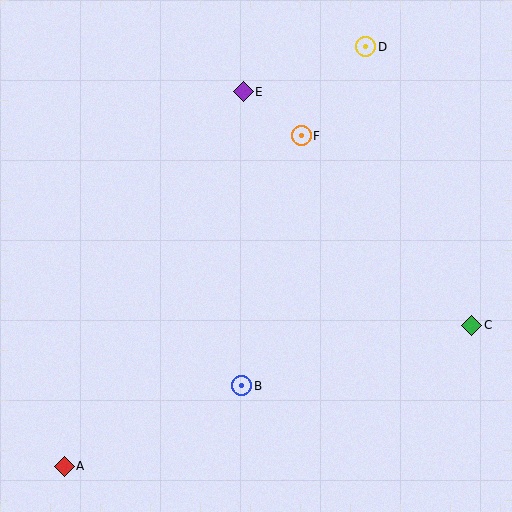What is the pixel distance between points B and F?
The distance between B and F is 257 pixels.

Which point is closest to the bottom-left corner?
Point A is closest to the bottom-left corner.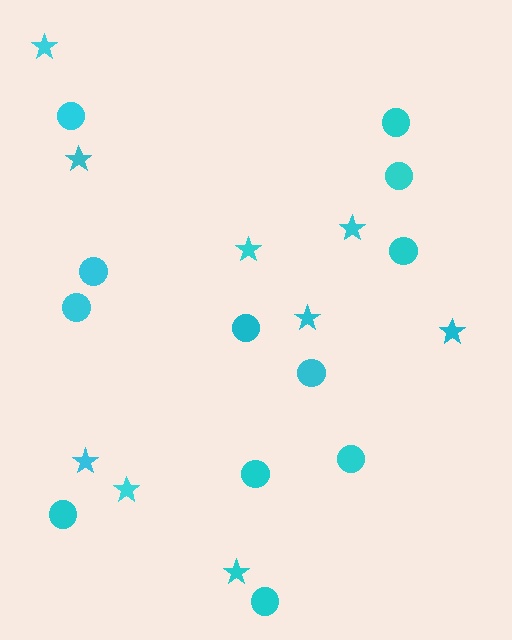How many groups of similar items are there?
There are 2 groups: one group of circles (12) and one group of stars (9).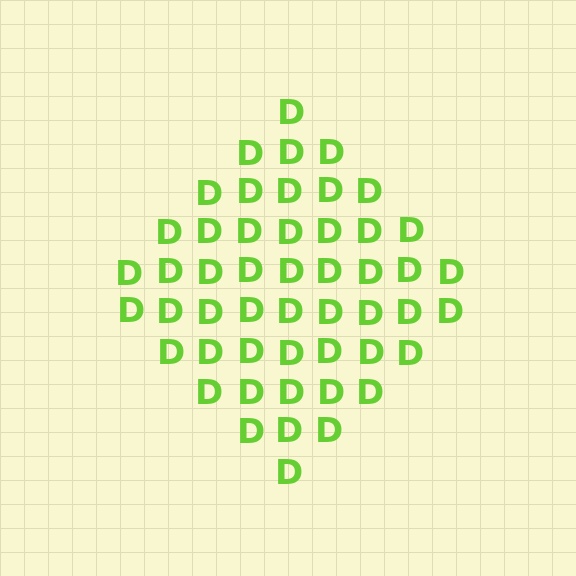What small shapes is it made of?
It is made of small letter D's.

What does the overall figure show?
The overall figure shows a diamond.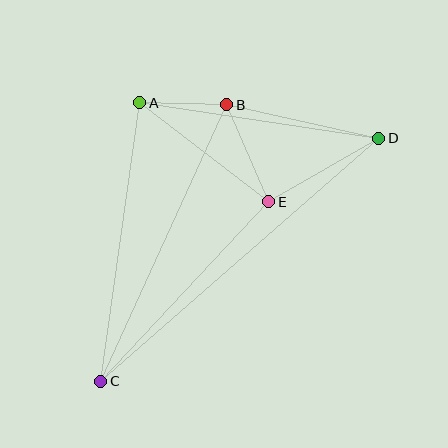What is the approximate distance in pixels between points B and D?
The distance between B and D is approximately 156 pixels.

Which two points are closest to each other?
Points A and B are closest to each other.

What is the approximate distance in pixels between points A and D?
The distance between A and D is approximately 242 pixels.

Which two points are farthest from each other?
Points C and D are farthest from each other.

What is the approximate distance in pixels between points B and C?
The distance between B and C is approximately 304 pixels.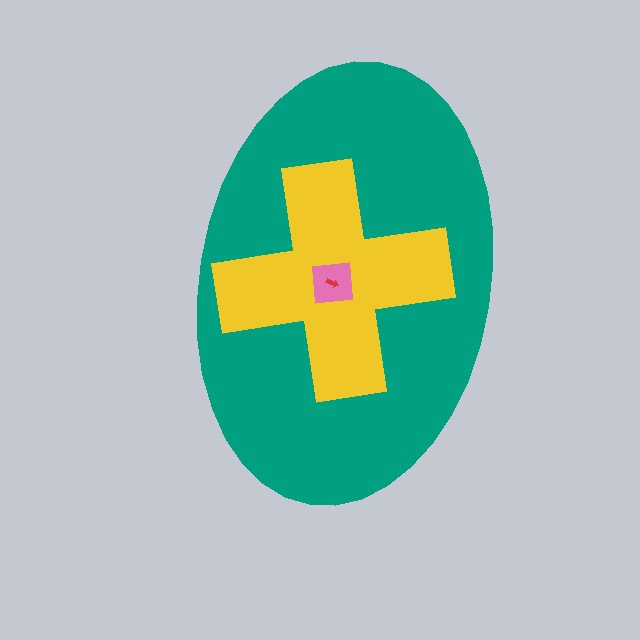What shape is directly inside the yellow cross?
The pink square.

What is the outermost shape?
The teal ellipse.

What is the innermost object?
The red arrow.